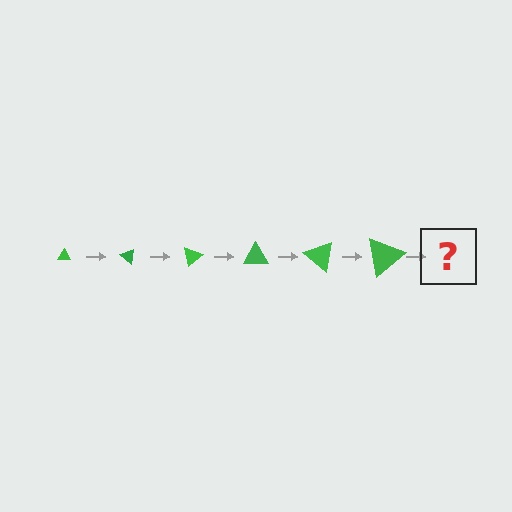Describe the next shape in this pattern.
It should be a triangle, larger than the previous one and rotated 240 degrees from the start.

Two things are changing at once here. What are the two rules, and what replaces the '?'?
The two rules are that the triangle grows larger each step and it rotates 40 degrees each step. The '?' should be a triangle, larger than the previous one and rotated 240 degrees from the start.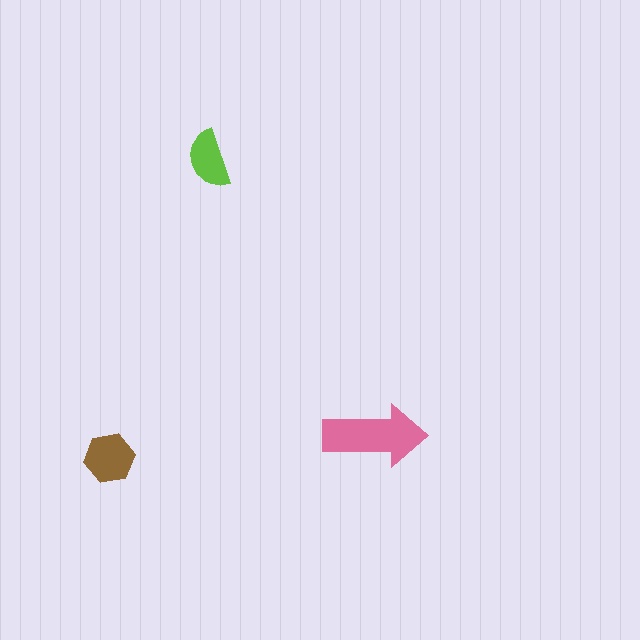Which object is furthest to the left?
The brown hexagon is leftmost.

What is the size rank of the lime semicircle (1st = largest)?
3rd.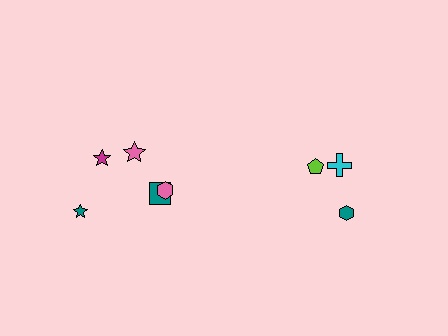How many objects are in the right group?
There are 3 objects.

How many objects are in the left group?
There are 5 objects.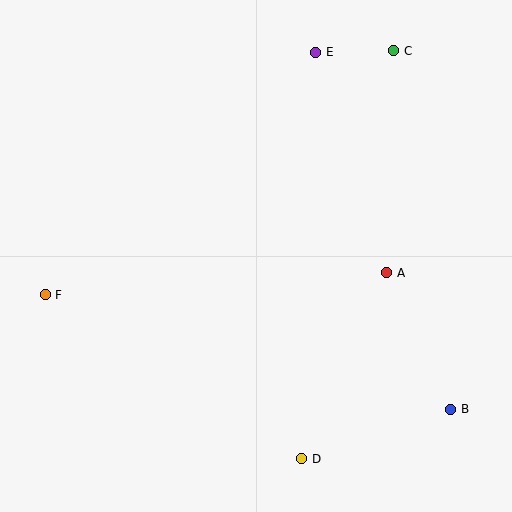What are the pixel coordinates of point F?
Point F is at (45, 295).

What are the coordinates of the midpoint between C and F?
The midpoint between C and F is at (219, 173).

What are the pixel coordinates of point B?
Point B is at (451, 409).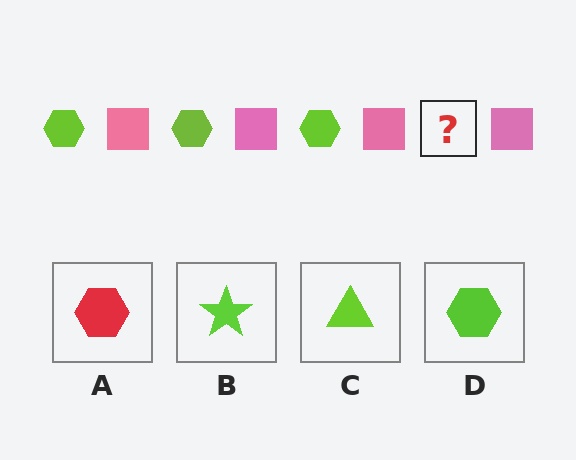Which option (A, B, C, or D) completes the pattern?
D.